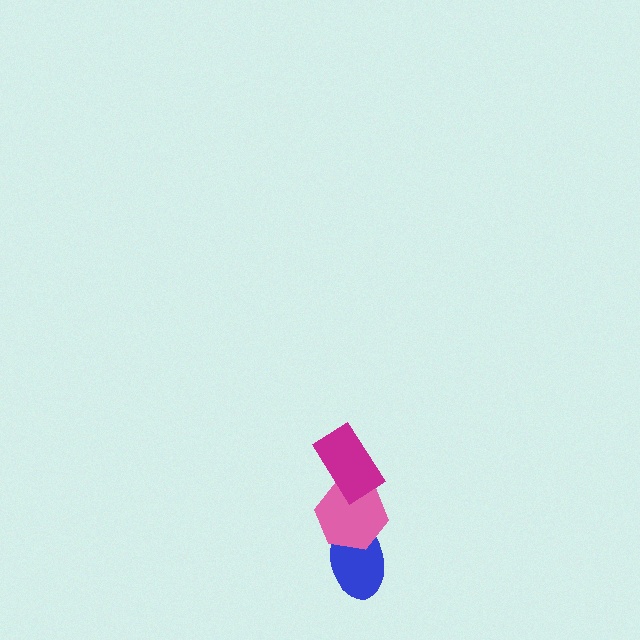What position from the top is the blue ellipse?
The blue ellipse is 3rd from the top.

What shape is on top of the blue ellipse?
The pink hexagon is on top of the blue ellipse.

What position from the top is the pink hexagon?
The pink hexagon is 2nd from the top.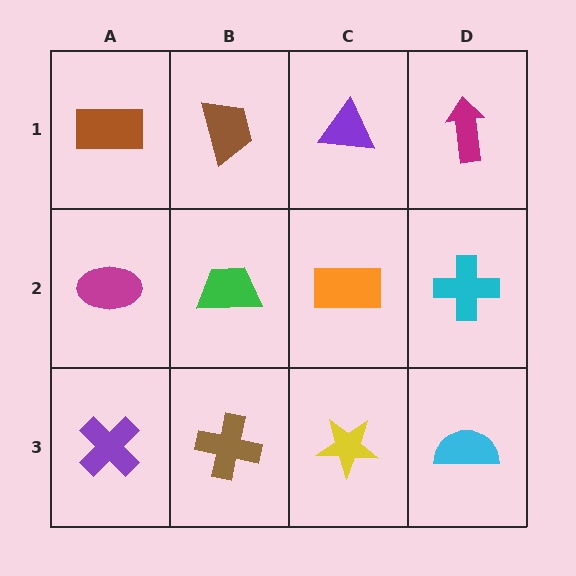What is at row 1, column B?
A brown trapezoid.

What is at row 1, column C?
A purple triangle.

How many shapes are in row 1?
4 shapes.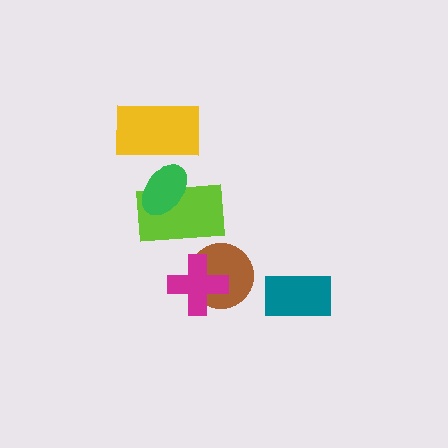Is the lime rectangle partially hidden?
Yes, it is partially covered by another shape.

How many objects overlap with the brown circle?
1 object overlaps with the brown circle.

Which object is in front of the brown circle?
The magenta cross is in front of the brown circle.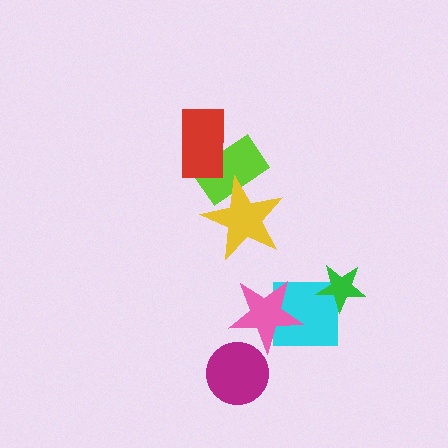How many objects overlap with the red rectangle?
1 object overlaps with the red rectangle.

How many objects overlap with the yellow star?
1 object overlaps with the yellow star.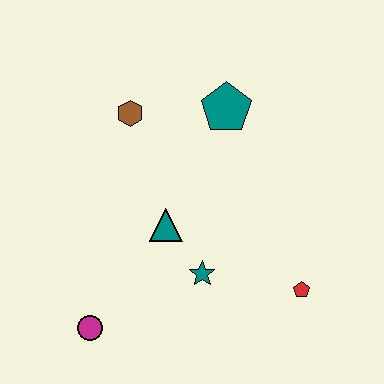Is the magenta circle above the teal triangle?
No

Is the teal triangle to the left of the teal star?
Yes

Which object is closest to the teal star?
The teal triangle is closest to the teal star.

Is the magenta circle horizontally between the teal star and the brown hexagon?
No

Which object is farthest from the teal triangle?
The red pentagon is farthest from the teal triangle.